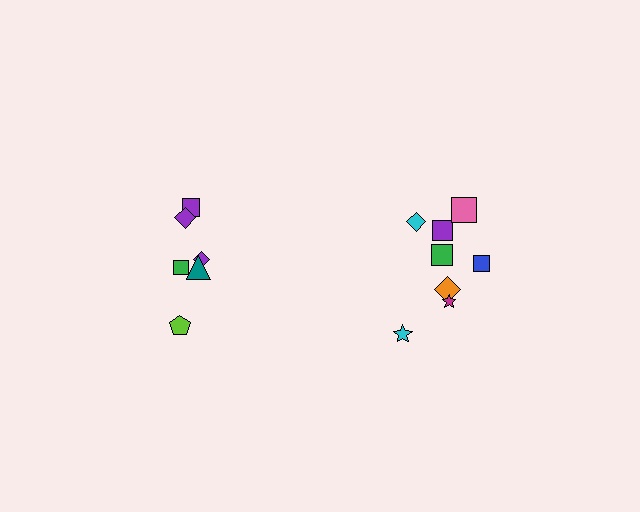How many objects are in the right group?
There are 8 objects.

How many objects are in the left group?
There are 6 objects.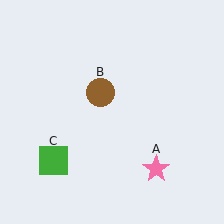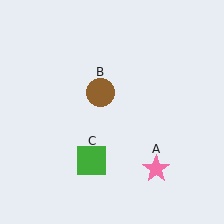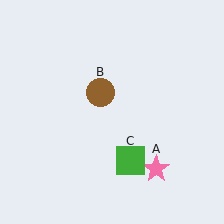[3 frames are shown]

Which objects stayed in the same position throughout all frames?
Pink star (object A) and brown circle (object B) remained stationary.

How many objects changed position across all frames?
1 object changed position: green square (object C).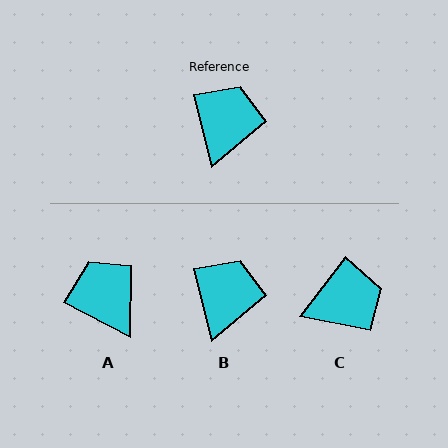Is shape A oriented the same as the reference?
No, it is off by about 49 degrees.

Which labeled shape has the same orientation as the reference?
B.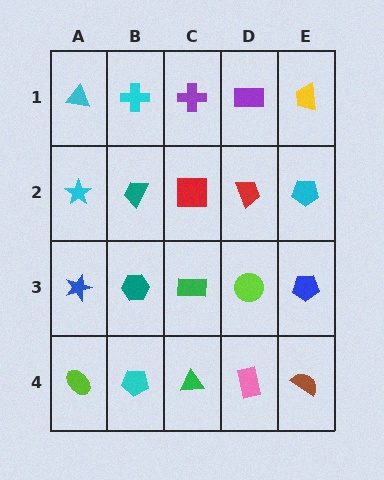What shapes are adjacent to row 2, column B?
A cyan cross (row 1, column B), a teal hexagon (row 3, column B), a cyan star (row 2, column A), a red square (row 2, column C).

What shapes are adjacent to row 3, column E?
A cyan pentagon (row 2, column E), a brown semicircle (row 4, column E), a lime circle (row 3, column D).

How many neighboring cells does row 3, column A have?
3.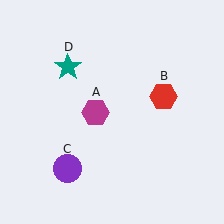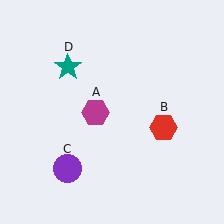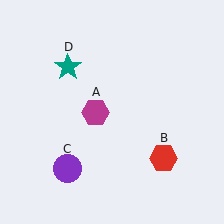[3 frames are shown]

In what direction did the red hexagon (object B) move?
The red hexagon (object B) moved down.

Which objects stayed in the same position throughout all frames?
Magenta hexagon (object A) and purple circle (object C) and teal star (object D) remained stationary.